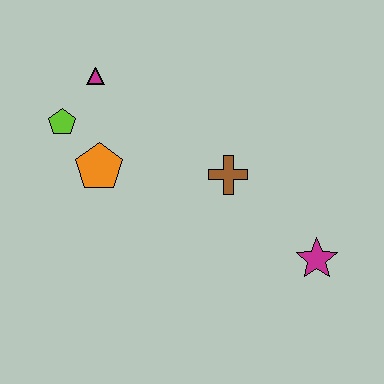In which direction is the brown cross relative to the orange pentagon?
The brown cross is to the right of the orange pentagon.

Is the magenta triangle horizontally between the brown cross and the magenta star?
No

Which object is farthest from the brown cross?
The lime pentagon is farthest from the brown cross.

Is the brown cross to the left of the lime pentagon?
No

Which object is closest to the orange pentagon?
The lime pentagon is closest to the orange pentagon.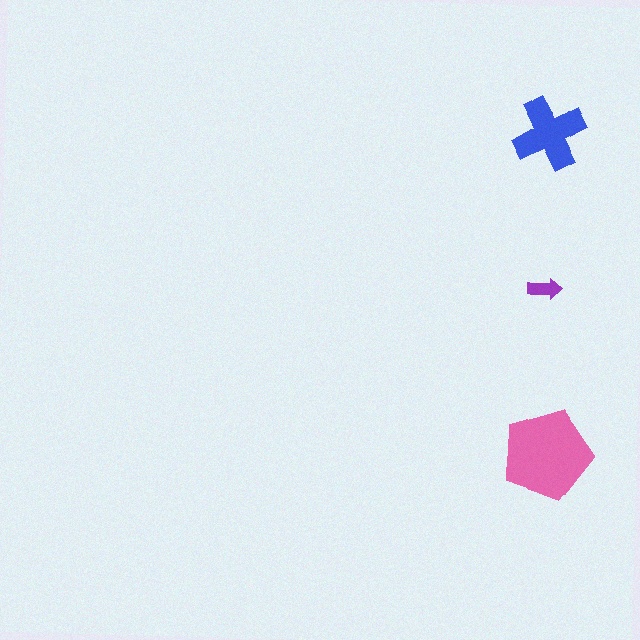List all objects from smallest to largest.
The purple arrow, the blue cross, the pink pentagon.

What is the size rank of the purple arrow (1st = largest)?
3rd.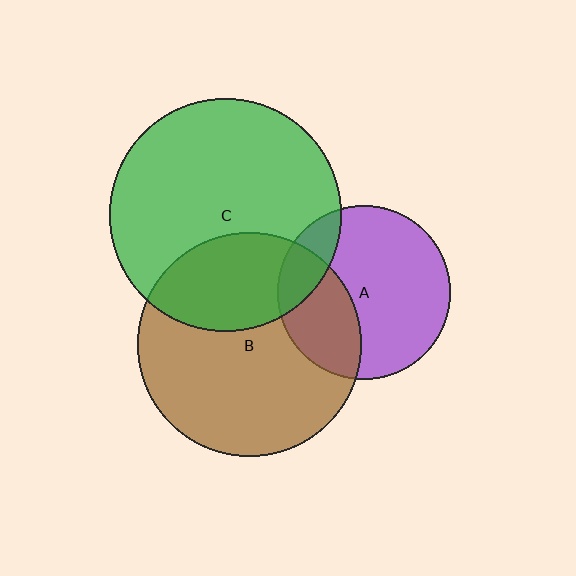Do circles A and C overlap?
Yes.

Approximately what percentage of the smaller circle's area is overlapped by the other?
Approximately 15%.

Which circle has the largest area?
Circle C (green).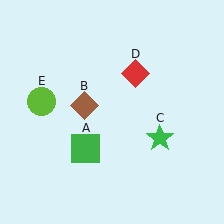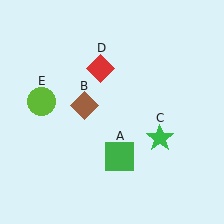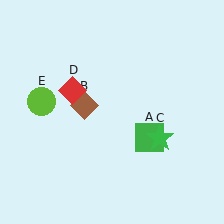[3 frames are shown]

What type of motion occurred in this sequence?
The green square (object A), red diamond (object D) rotated counterclockwise around the center of the scene.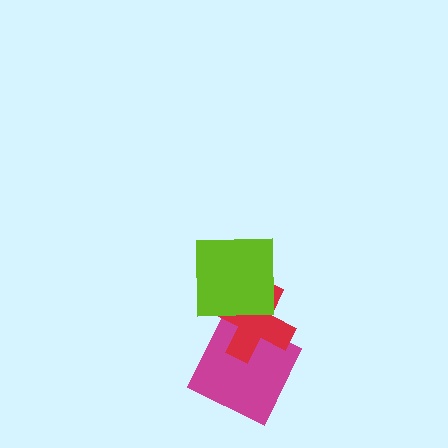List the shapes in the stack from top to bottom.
From top to bottom: the lime square, the red cross, the magenta square.